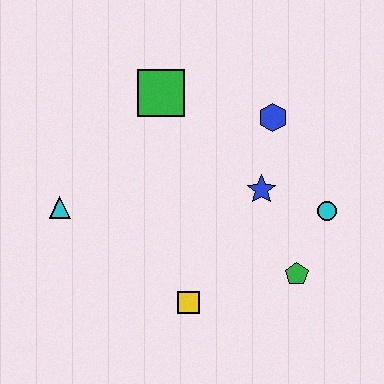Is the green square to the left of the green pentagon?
Yes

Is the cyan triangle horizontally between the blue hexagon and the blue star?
No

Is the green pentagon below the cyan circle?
Yes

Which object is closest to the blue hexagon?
The blue star is closest to the blue hexagon.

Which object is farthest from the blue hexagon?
The cyan triangle is farthest from the blue hexagon.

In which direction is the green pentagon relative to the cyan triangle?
The green pentagon is to the right of the cyan triangle.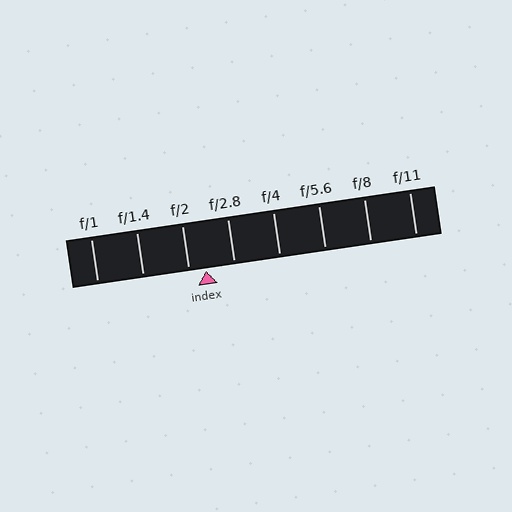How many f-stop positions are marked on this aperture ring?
There are 8 f-stop positions marked.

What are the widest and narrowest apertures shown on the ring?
The widest aperture shown is f/1 and the narrowest is f/11.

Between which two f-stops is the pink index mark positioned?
The index mark is between f/2 and f/2.8.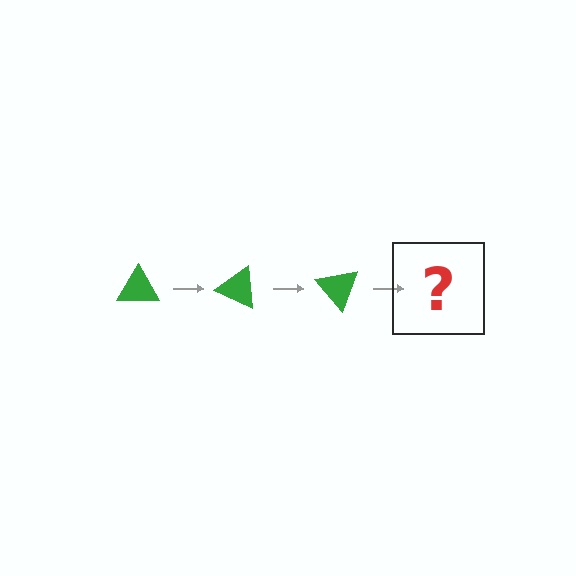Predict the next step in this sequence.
The next step is a green triangle rotated 75 degrees.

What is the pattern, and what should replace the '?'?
The pattern is that the triangle rotates 25 degrees each step. The '?' should be a green triangle rotated 75 degrees.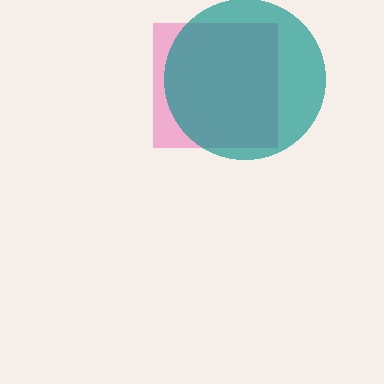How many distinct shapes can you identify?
There are 2 distinct shapes: a pink square, a teal circle.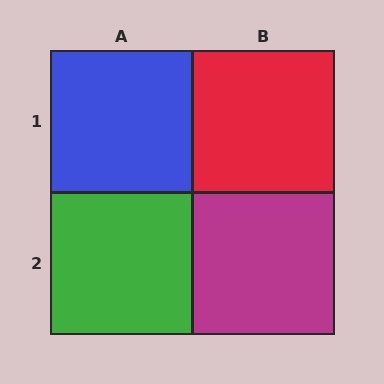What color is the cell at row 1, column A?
Blue.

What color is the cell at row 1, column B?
Red.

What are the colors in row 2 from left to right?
Green, magenta.